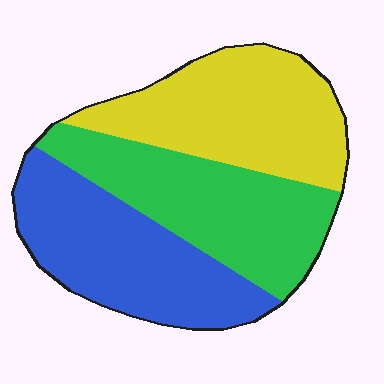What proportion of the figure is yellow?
Yellow covers 34% of the figure.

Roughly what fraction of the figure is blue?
Blue takes up about one third (1/3) of the figure.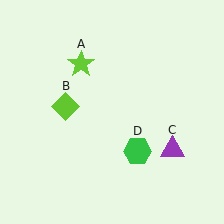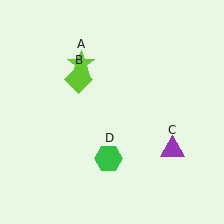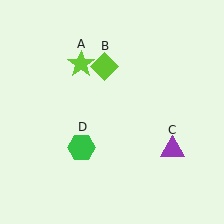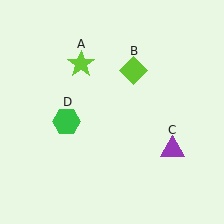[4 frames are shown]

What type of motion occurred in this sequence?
The lime diamond (object B), green hexagon (object D) rotated clockwise around the center of the scene.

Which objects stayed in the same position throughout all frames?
Lime star (object A) and purple triangle (object C) remained stationary.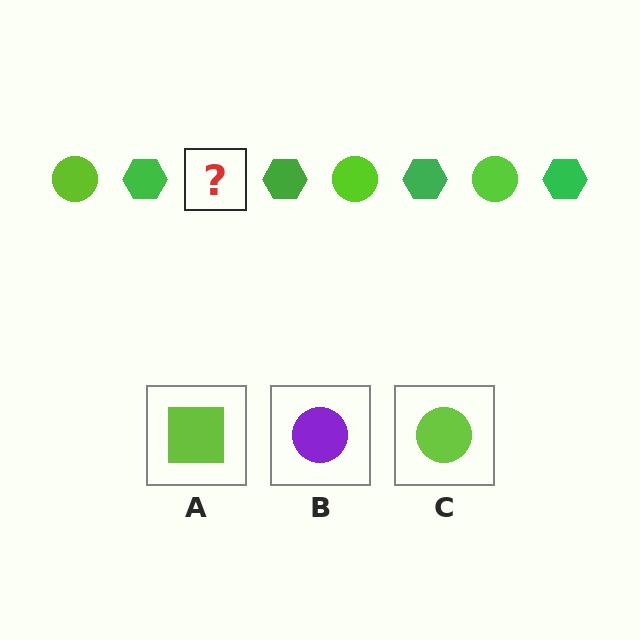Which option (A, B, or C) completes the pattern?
C.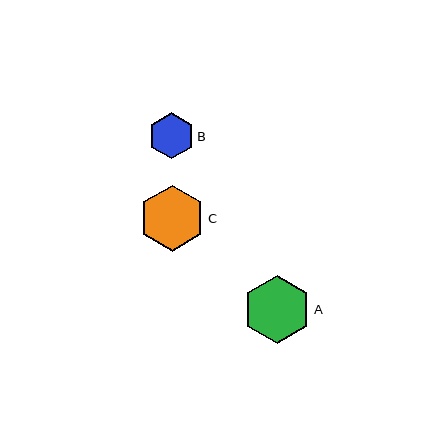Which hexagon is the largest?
Hexagon A is the largest with a size of approximately 68 pixels.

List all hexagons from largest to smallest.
From largest to smallest: A, C, B.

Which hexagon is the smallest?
Hexagon B is the smallest with a size of approximately 46 pixels.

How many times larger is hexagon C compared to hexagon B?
Hexagon C is approximately 1.4 times the size of hexagon B.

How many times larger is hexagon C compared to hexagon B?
Hexagon C is approximately 1.4 times the size of hexagon B.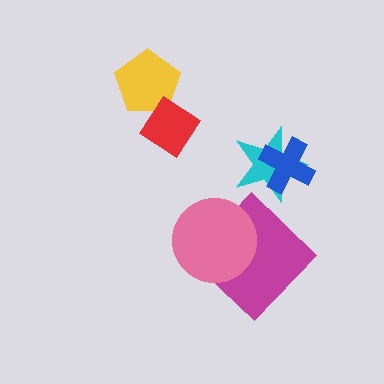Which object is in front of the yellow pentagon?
The red diamond is in front of the yellow pentagon.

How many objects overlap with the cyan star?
1 object overlaps with the cyan star.